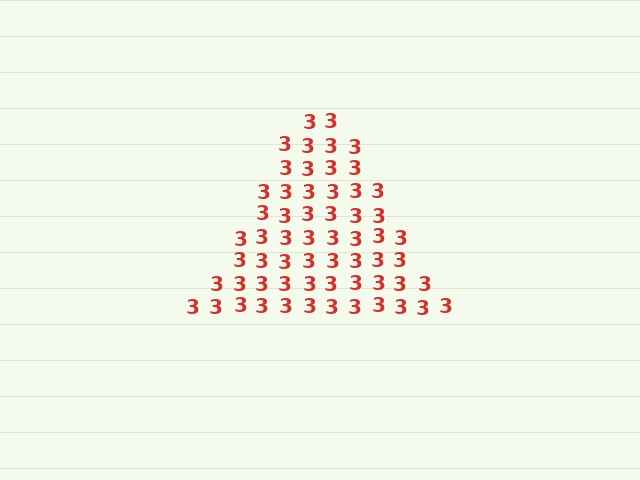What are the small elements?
The small elements are digit 3's.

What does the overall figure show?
The overall figure shows a triangle.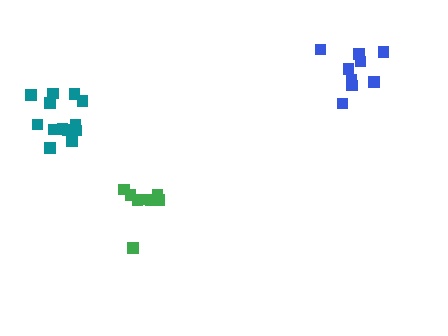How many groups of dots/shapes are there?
There are 3 groups.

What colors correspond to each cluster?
The clusters are colored: teal, blue, green.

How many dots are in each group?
Group 1: 13 dots, Group 2: 9 dots, Group 3: 8 dots (30 total).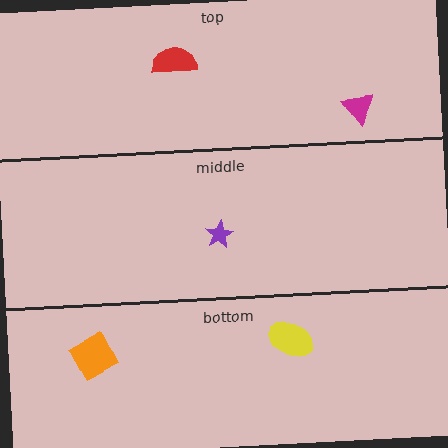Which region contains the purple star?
The middle region.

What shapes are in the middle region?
The purple star.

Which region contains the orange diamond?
The bottom region.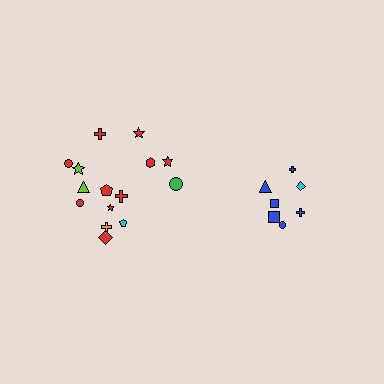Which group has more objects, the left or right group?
The left group.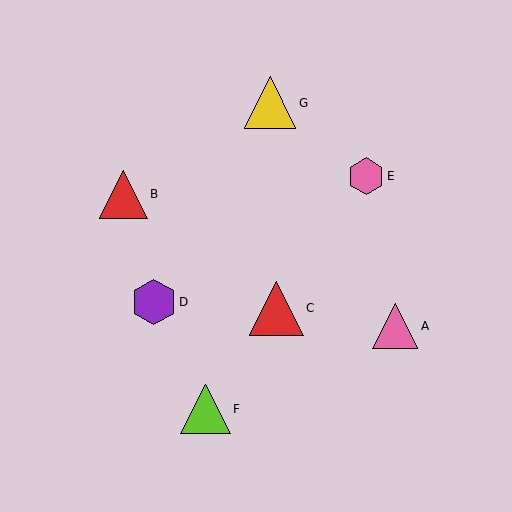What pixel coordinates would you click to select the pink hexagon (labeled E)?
Click at (366, 176) to select the pink hexagon E.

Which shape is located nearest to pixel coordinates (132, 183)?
The red triangle (labeled B) at (123, 194) is nearest to that location.